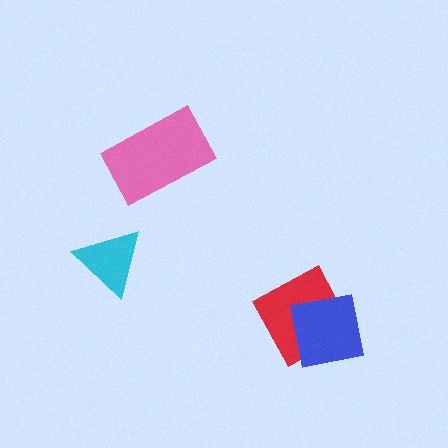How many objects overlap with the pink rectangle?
0 objects overlap with the pink rectangle.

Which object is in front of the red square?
The blue square is in front of the red square.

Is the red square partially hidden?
Yes, it is partially covered by another shape.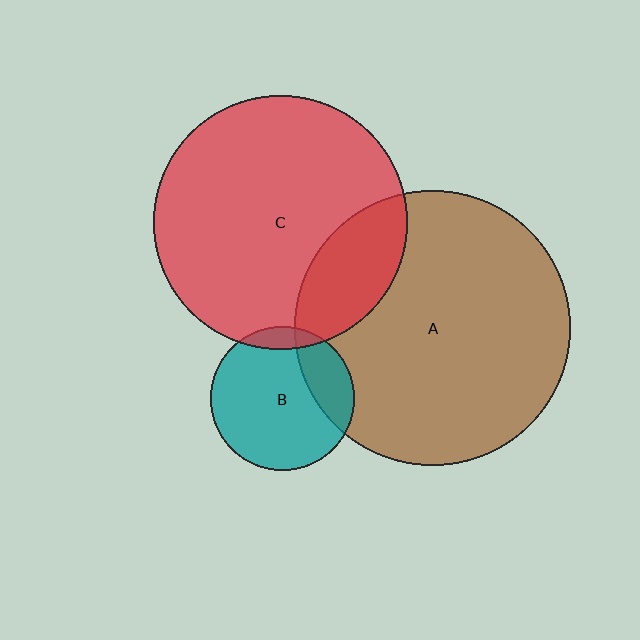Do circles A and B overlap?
Yes.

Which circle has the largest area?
Circle A (brown).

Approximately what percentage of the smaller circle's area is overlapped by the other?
Approximately 20%.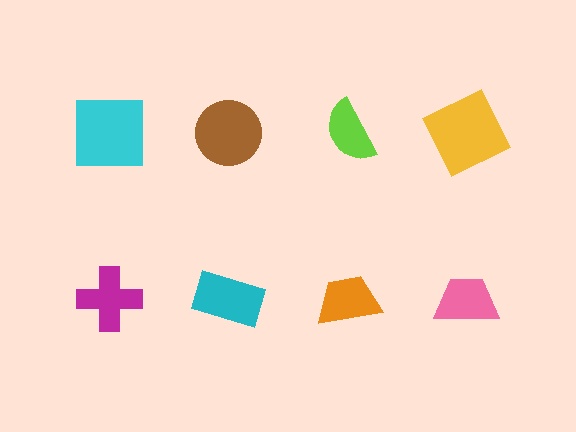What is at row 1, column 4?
A yellow square.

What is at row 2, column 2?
A cyan rectangle.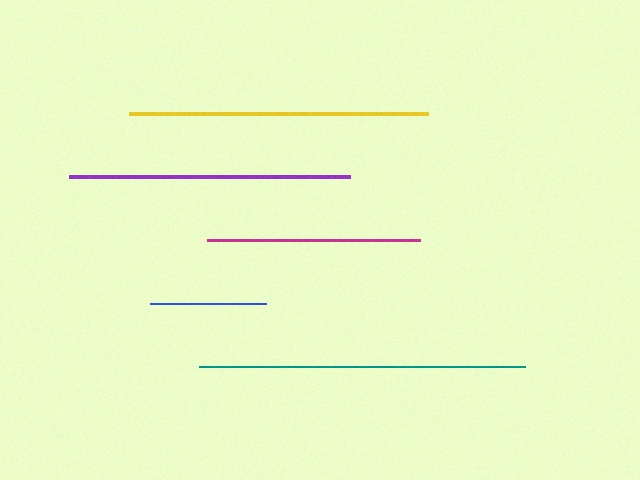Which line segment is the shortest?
The blue line is the shortest at approximately 115 pixels.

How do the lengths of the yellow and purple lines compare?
The yellow and purple lines are approximately the same length.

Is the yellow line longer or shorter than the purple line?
The yellow line is longer than the purple line.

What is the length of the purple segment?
The purple segment is approximately 281 pixels long.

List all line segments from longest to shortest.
From longest to shortest: teal, yellow, purple, magenta, blue.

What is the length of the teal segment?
The teal segment is approximately 327 pixels long.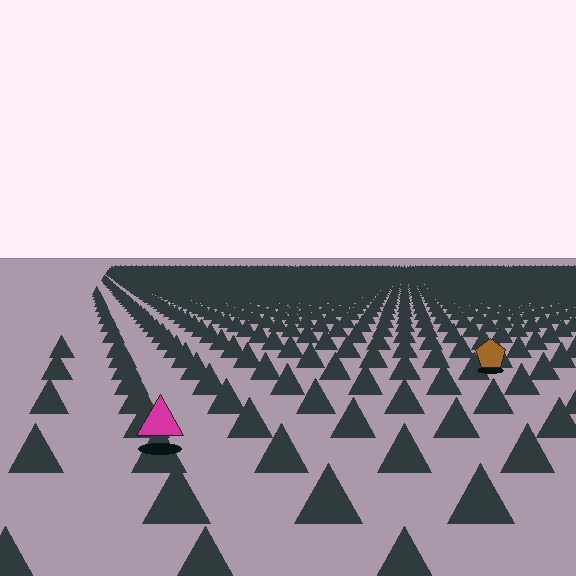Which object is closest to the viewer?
The magenta triangle is closest. The texture marks near it are larger and more spread out.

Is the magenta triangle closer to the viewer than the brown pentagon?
Yes. The magenta triangle is closer — you can tell from the texture gradient: the ground texture is coarser near it.